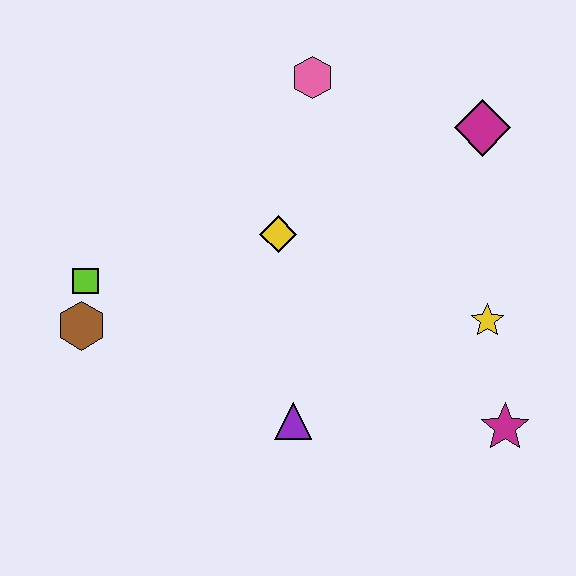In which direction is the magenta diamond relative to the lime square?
The magenta diamond is to the right of the lime square.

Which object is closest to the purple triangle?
The yellow diamond is closest to the purple triangle.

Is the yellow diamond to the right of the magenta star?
No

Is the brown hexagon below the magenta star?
No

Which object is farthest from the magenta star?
The lime square is farthest from the magenta star.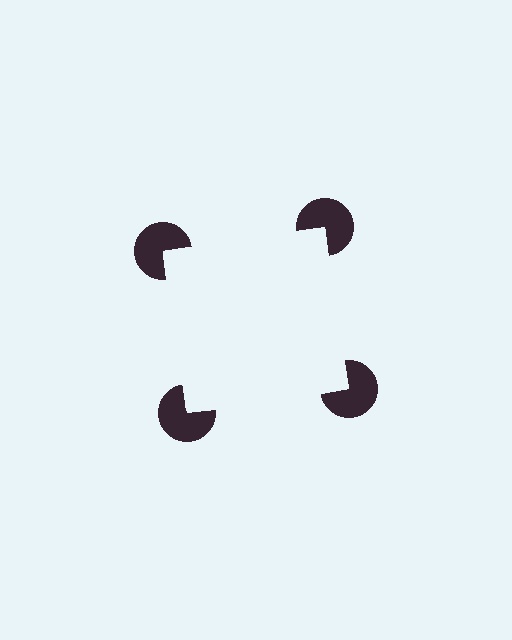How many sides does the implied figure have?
4 sides.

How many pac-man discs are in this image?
There are 4 — one at each vertex of the illusory square.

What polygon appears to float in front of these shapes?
An illusory square — its edges are inferred from the aligned wedge cuts in the pac-man discs, not physically drawn.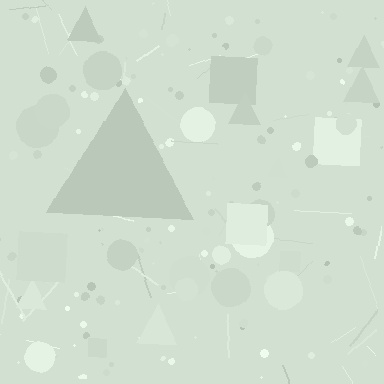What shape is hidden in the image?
A triangle is hidden in the image.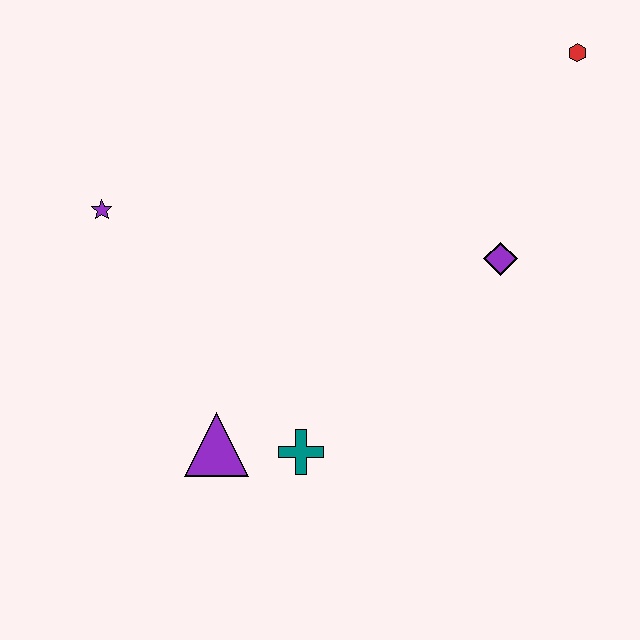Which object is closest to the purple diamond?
The red hexagon is closest to the purple diamond.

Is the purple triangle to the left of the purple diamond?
Yes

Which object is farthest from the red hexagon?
The purple triangle is farthest from the red hexagon.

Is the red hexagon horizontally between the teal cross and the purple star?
No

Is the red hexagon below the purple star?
No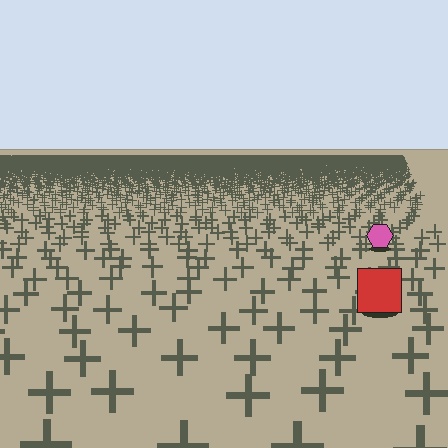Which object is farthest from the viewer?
The pink hexagon is farthest from the viewer. It appears smaller and the ground texture around it is denser.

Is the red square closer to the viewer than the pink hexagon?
Yes. The red square is closer — you can tell from the texture gradient: the ground texture is coarser near it.